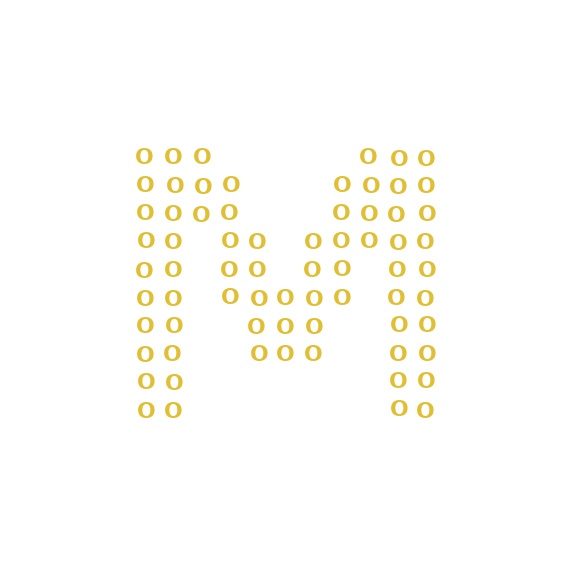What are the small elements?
The small elements are letter O's.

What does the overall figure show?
The overall figure shows the letter M.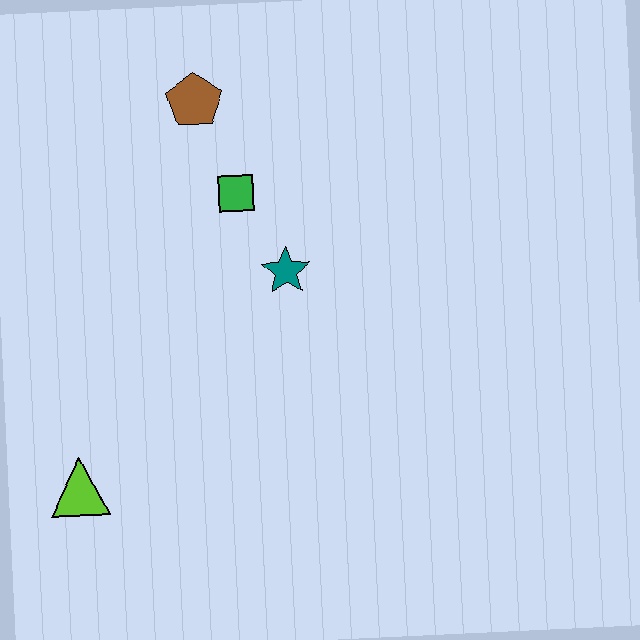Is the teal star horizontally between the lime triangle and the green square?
No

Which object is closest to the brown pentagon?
The green square is closest to the brown pentagon.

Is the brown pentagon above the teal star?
Yes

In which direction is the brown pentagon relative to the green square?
The brown pentagon is above the green square.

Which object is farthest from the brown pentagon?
The lime triangle is farthest from the brown pentagon.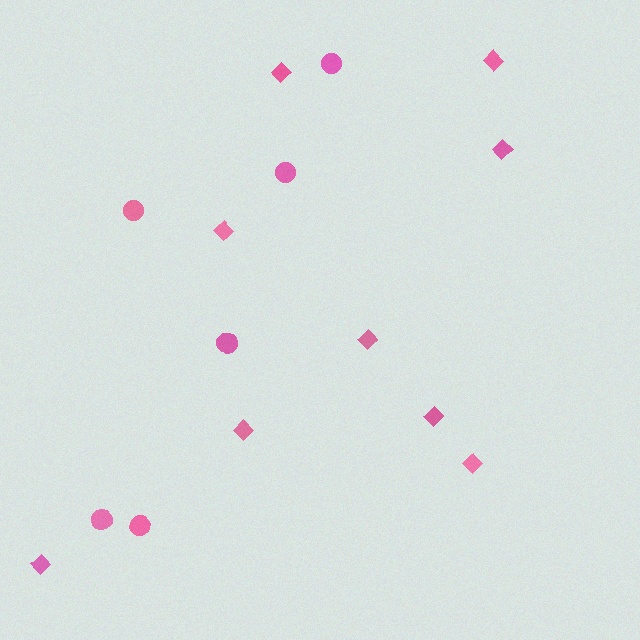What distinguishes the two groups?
There are 2 groups: one group of diamonds (9) and one group of circles (6).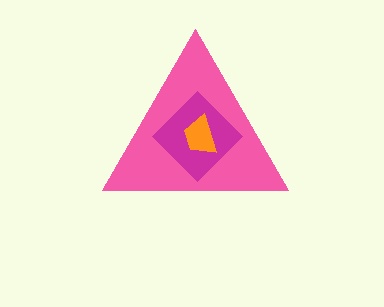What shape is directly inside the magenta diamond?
The orange trapezoid.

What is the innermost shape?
The orange trapezoid.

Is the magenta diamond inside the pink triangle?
Yes.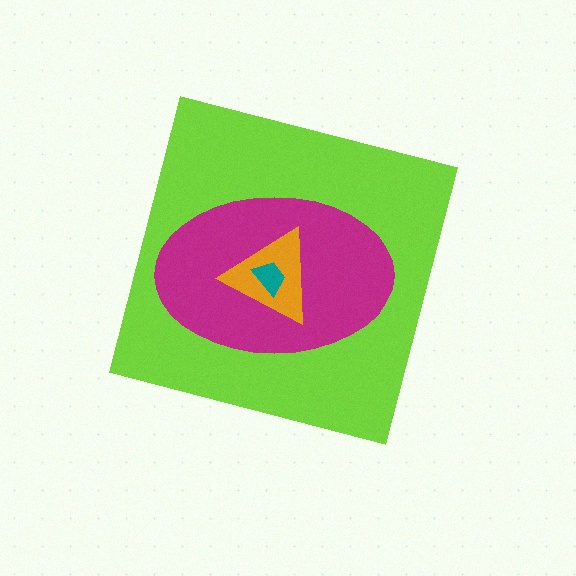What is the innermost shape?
The teal trapezoid.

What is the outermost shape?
The lime square.